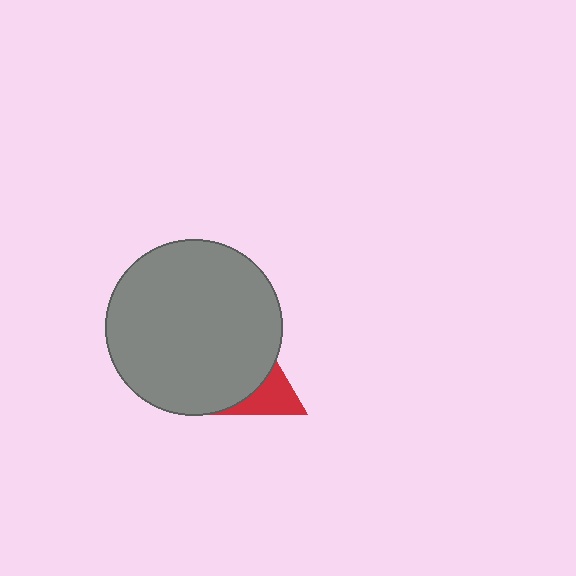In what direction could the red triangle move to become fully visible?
The red triangle could move toward the lower-right. That would shift it out from behind the gray circle entirely.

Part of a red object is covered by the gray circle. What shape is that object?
It is a triangle.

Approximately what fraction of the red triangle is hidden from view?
Roughly 67% of the red triangle is hidden behind the gray circle.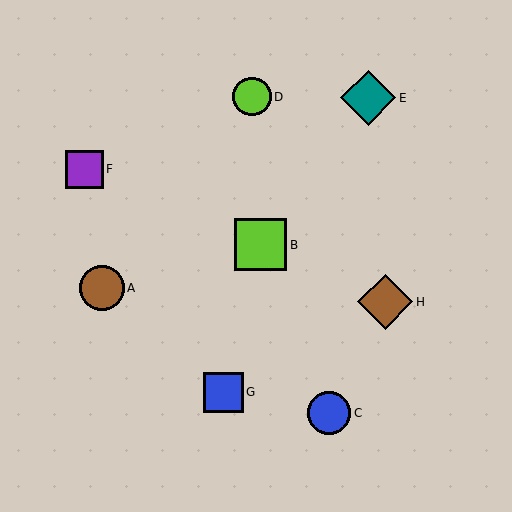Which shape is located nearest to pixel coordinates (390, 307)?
The brown diamond (labeled H) at (385, 302) is nearest to that location.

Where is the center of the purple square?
The center of the purple square is at (84, 169).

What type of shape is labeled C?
Shape C is a blue circle.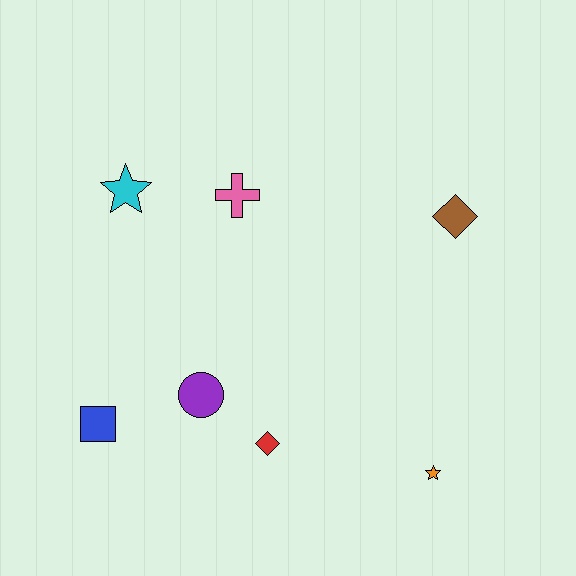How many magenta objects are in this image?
There are no magenta objects.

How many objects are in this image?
There are 7 objects.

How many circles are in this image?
There is 1 circle.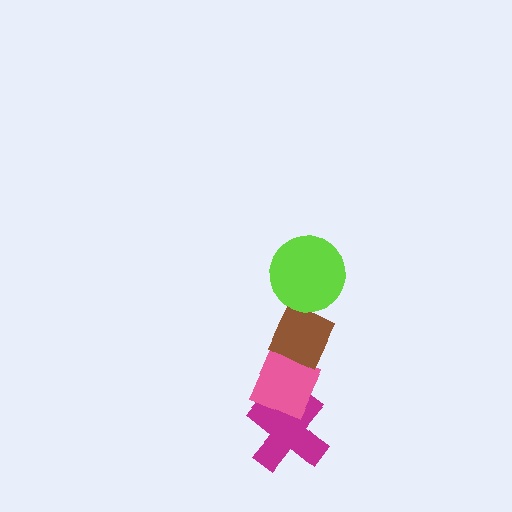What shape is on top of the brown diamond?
The lime circle is on top of the brown diamond.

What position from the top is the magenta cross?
The magenta cross is 4th from the top.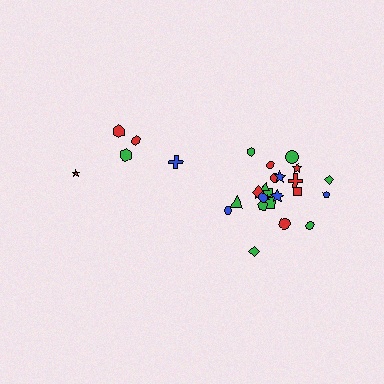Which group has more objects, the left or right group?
The right group.